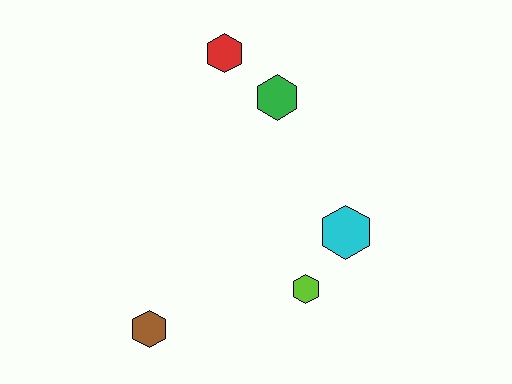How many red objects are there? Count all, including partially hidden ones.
There is 1 red object.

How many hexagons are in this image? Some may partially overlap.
There are 5 hexagons.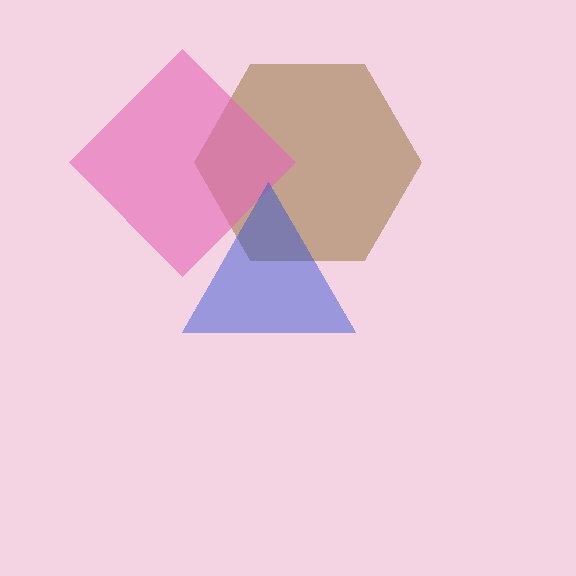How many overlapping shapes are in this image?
There are 3 overlapping shapes in the image.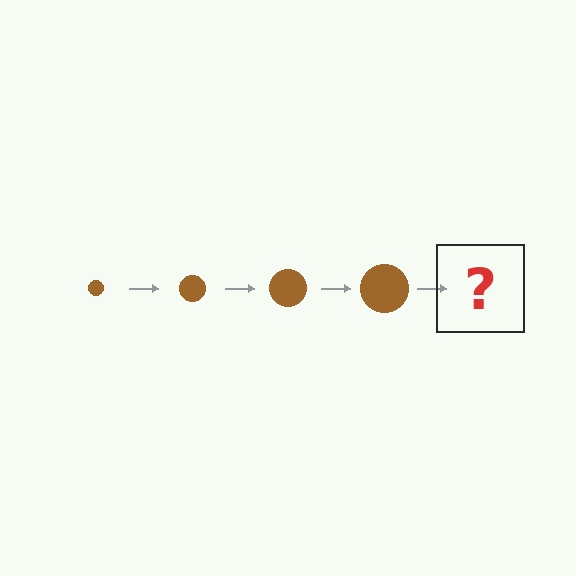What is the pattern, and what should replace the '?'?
The pattern is that the circle gets progressively larger each step. The '?' should be a brown circle, larger than the previous one.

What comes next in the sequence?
The next element should be a brown circle, larger than the previous one.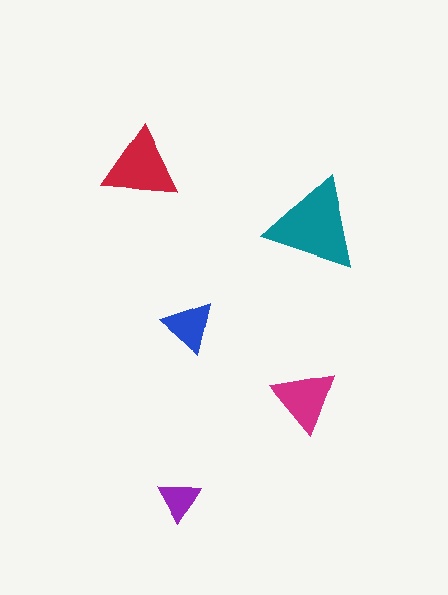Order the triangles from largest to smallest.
the teal one, the red one, the magenta one, the blue one, the purple one.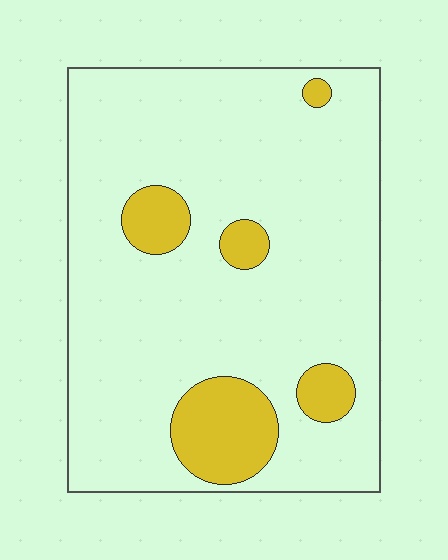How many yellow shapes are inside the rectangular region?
5.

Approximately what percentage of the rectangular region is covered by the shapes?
Approximately 15%.